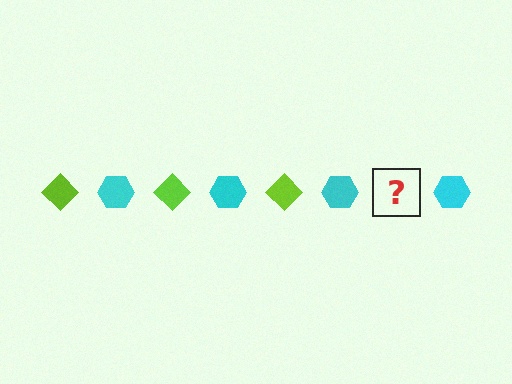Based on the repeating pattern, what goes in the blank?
The blank should be a lime diamond.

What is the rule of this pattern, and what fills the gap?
The rule is that the pattern alternates between lime diamond and cyan hexagon. The gap should be filled with a lime diamond.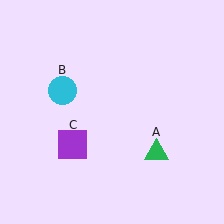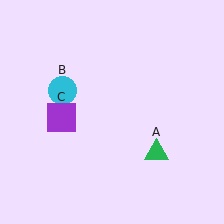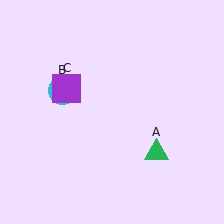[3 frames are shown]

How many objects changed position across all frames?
1 object changed position: purple square (object C).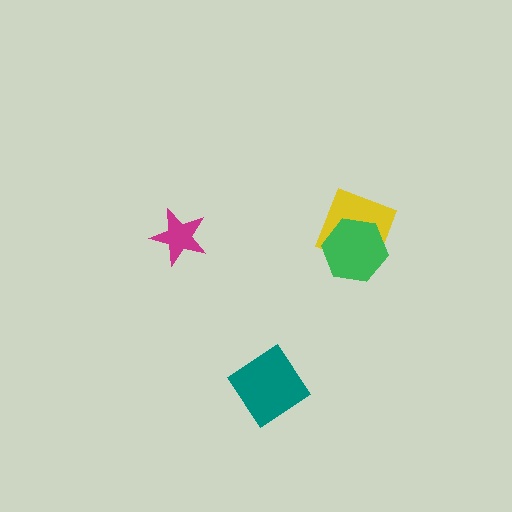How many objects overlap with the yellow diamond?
1 object overlaps with the yellow diamond.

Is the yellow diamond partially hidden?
Yes, it is partially covered by another shape.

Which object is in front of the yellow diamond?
The green hexagon is in front of the yellow diamond.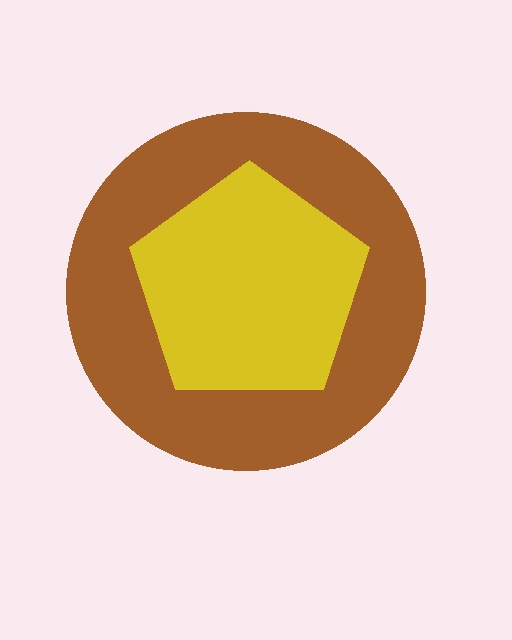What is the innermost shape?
The yellow pentagon.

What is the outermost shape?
The brown circle.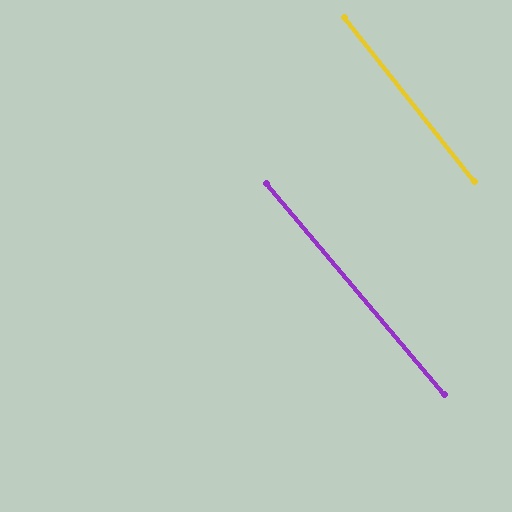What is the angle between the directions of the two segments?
Approximately 2 degrees.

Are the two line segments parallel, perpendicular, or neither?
Parallel — their directions differ by only 1.7°.